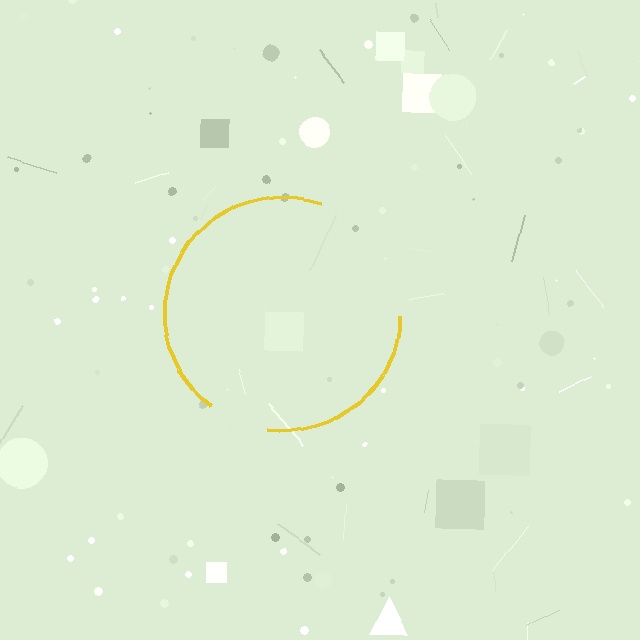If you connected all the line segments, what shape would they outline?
They would outline a circle.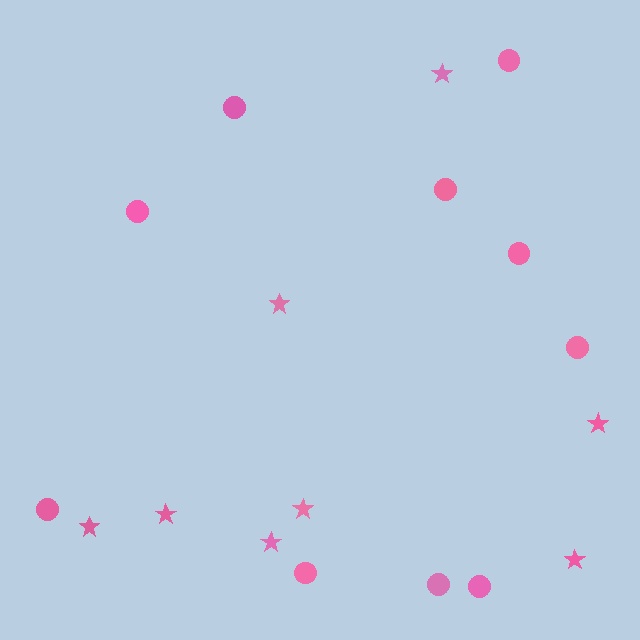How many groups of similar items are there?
There are 2 groups: one group of circles (10) and one group of stars (8).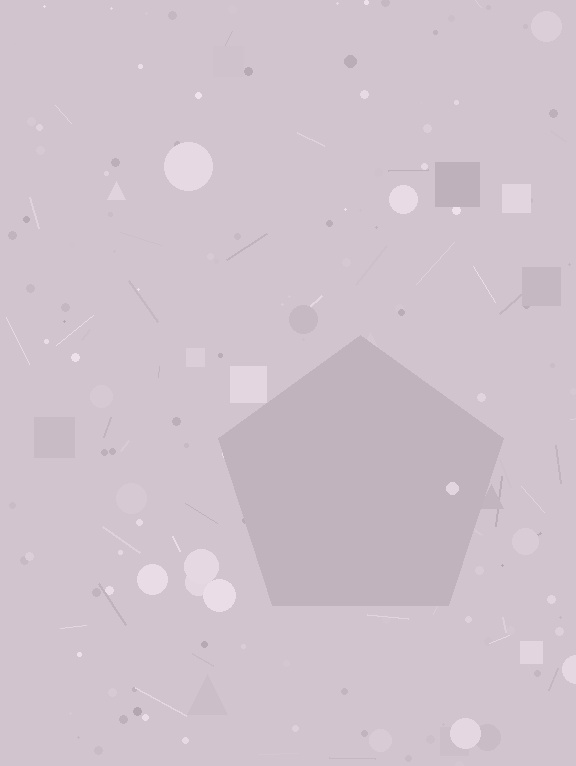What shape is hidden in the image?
A pentagon is hidden in the image.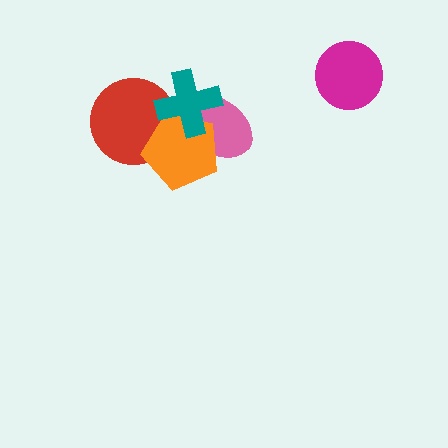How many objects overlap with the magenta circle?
0 objects overlap with the magenta circle.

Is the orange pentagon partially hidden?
Yes, it is partially covered by another shape.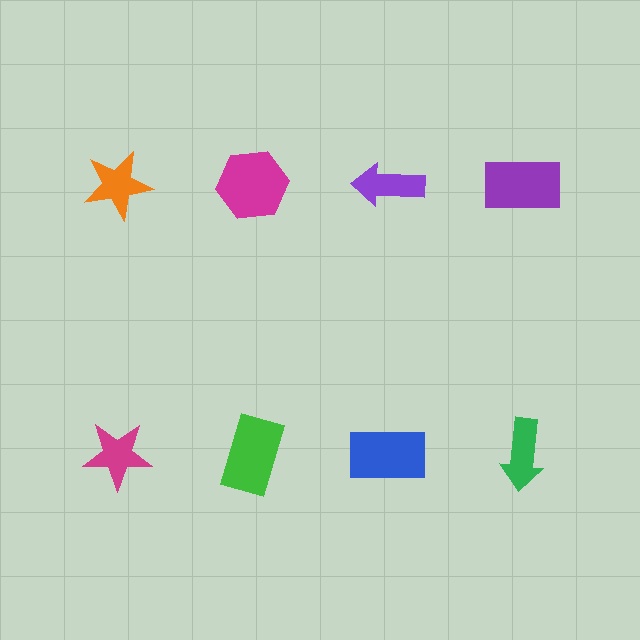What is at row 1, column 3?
A purple arrow.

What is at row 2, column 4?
A green arrow.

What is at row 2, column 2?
A green rectangle.